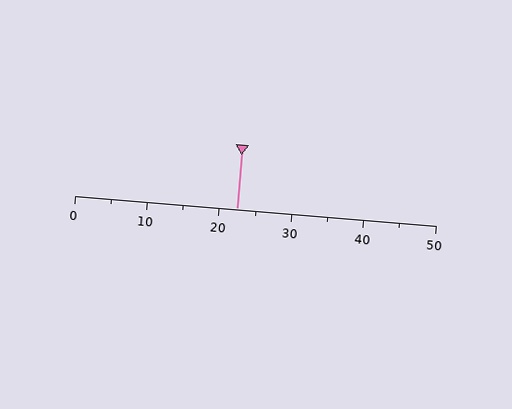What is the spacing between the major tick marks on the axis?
The major ticks are spaced 10 apart.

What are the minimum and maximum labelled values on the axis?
The axis runs from 0 to 50.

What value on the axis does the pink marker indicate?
The marker indicates approximately 22.5.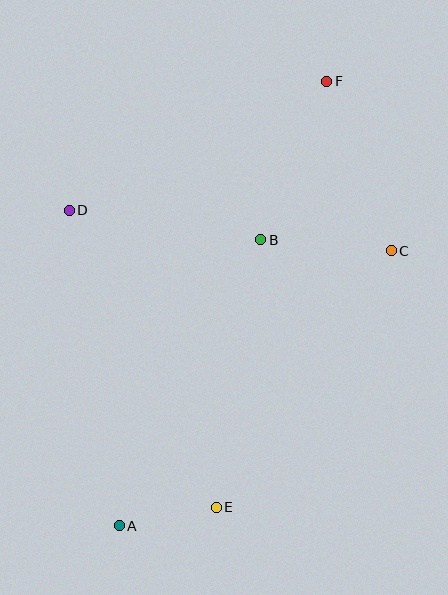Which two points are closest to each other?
Points A and E are closest to each other.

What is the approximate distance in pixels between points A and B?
The distance between A and B is approximately 319 pixels.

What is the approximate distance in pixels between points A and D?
The distance between A and D is approximately 319 pixels.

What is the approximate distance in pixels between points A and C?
The distance between A and C is approximately 386 pixels.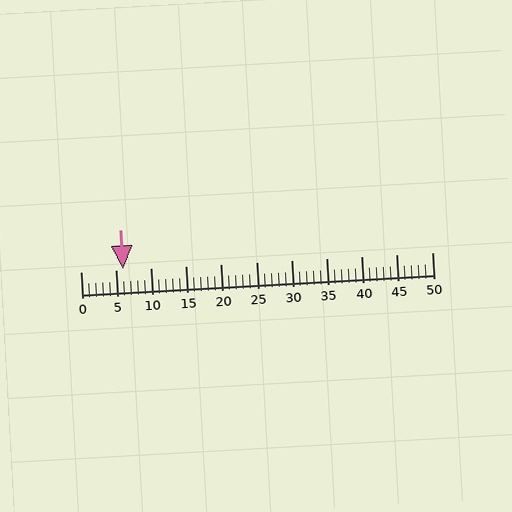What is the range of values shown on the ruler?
The ruler shows values from 0 to 50.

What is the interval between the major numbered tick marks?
The major tick marks are spaced 5 units apart.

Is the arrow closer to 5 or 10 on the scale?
The arrow is closer to 5.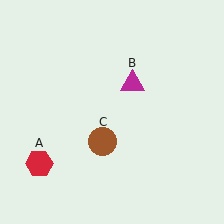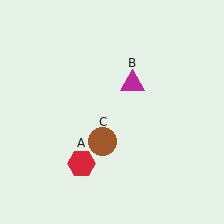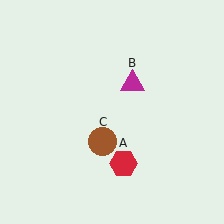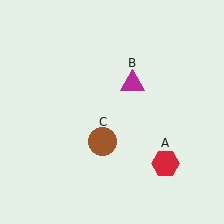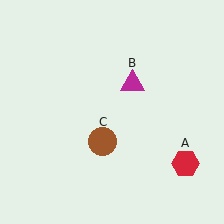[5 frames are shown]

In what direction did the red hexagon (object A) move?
The red hexagon (object A) moved right.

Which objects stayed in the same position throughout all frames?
Magenta triangle (object B) and brown circle (object C) remained stationary.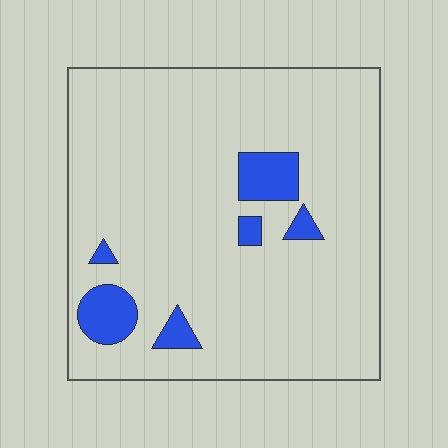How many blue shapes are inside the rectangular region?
6.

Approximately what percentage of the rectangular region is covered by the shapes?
Approximately 10%.